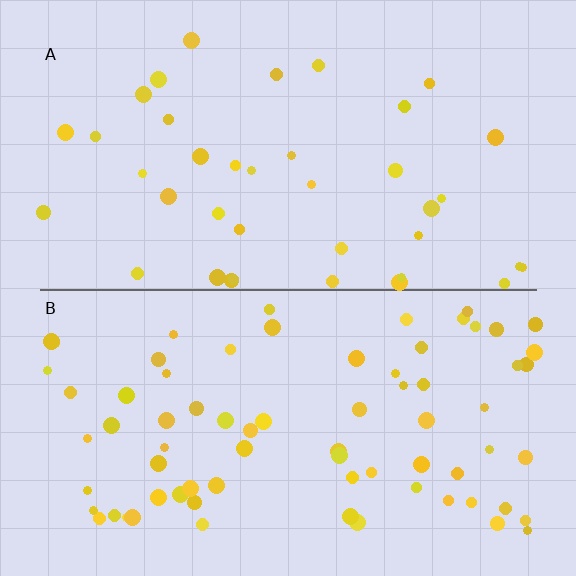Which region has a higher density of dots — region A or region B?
B (the bottom).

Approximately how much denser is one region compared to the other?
Approximately 1.9× — region B over region A.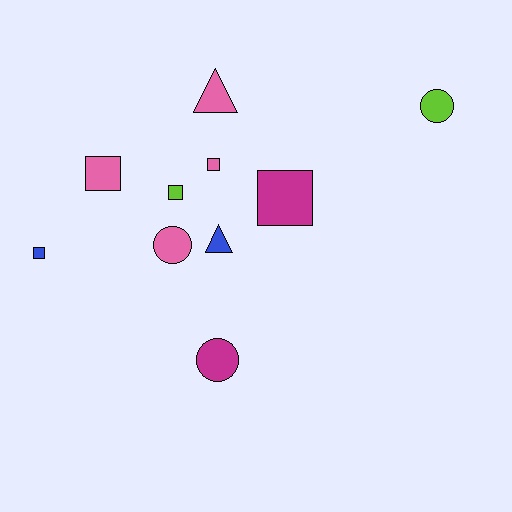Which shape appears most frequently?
Square, with 5 objects.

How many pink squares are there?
There are 2 pink squares.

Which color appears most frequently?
Pink, with 4 objects.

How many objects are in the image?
There are 10 objects.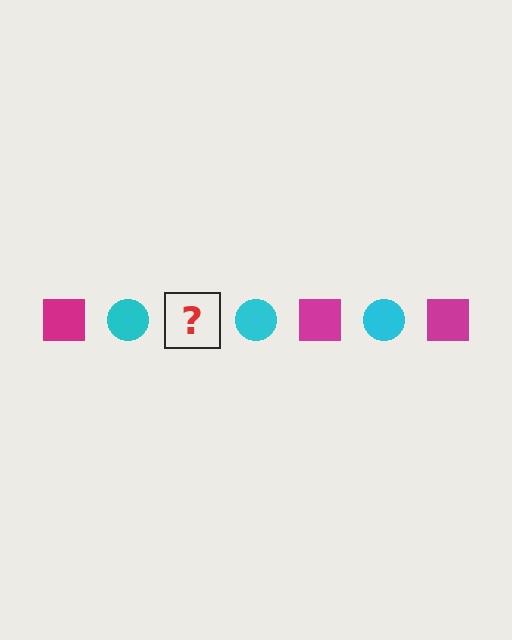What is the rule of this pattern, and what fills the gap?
The rule is that the pattern alternates between magenta square and cyan circle. The gap should be filled with a magenta square.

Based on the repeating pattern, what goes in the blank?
The blank should be a magenta square.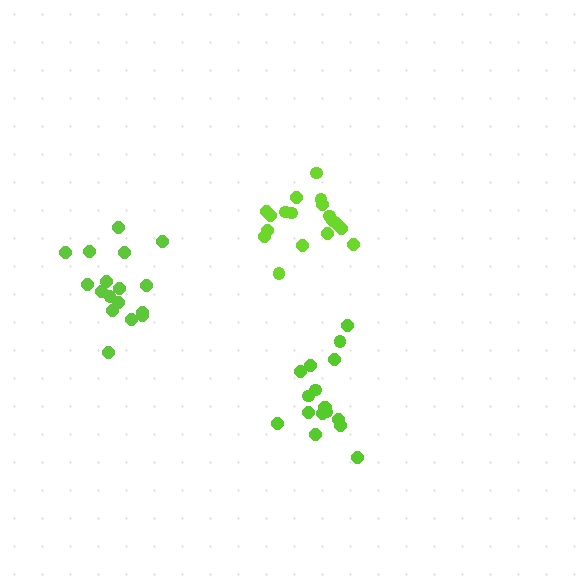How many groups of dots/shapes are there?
There are 3 groups.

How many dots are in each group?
Group 1: 18 dots, Group 2: 17 dots, Group 3: 17 dots (52 total).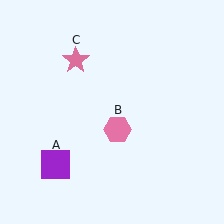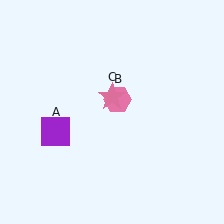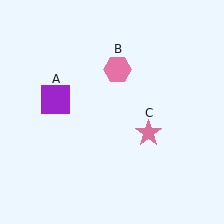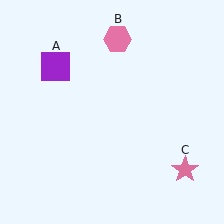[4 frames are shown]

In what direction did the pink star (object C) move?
The pink star (object C) moved down and to the right.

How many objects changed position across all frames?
3 objects changed position: purple square (object A), pink hexagon (object B), pink star (object C).